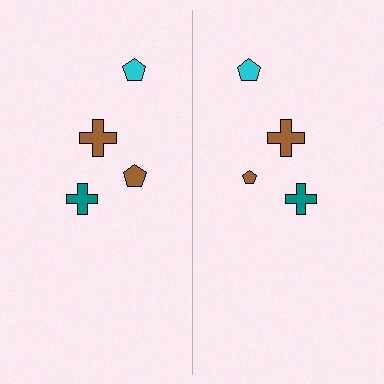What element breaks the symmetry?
The brown pentagon on the right side has a different size than its mirror counterpart.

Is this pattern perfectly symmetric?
No, the pattern is not perfectly symmetric. The brown pentagon on the right side has a different size than its mirror counterpart.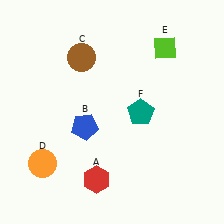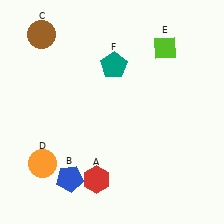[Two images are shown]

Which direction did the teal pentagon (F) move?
The teal pentagon (F) moved up.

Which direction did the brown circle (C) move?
The brown circle (C) moved left.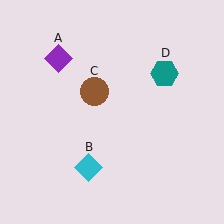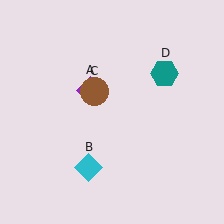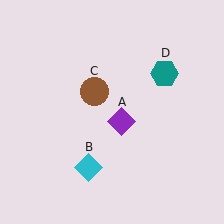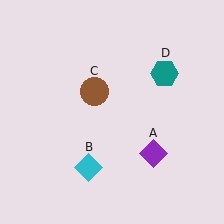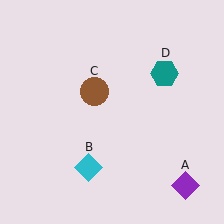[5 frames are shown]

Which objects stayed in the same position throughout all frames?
Cyan diamond (object B) and brown circle (object C) and teal hexagon (object D) remained stationary.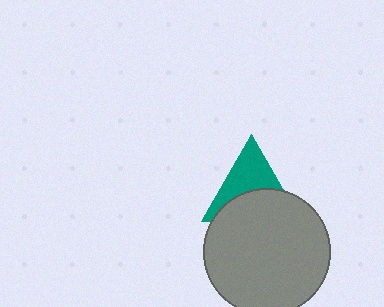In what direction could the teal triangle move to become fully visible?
The teal triangle could move up. That would shift it out from behind the gray circle entirely.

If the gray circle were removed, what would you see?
You would see the complete teal triangle.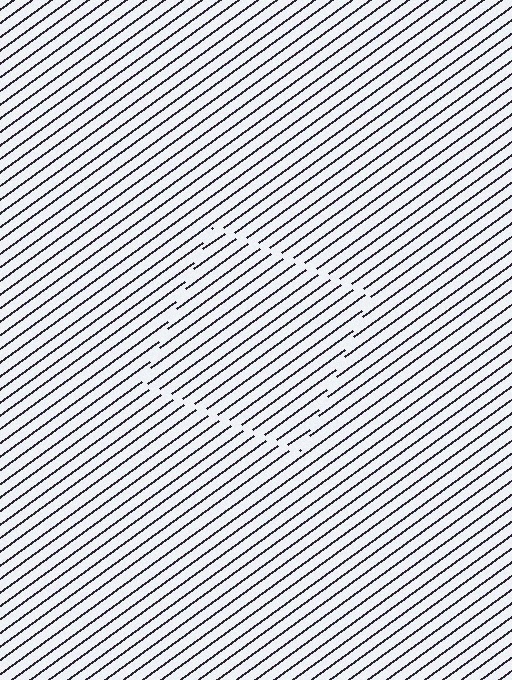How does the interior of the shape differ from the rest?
The interior of the shape contains the same grating, shifted by half a period — the contour is defined by the phase discontinuity where line-ends from the inner and outer gratings abut.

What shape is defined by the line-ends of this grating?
An illusory square. The interior of the shape contains the same grating, shifted by half a period — the contour is defined by the phase discontinuity where line-ends from the inner and outer gratings abut.